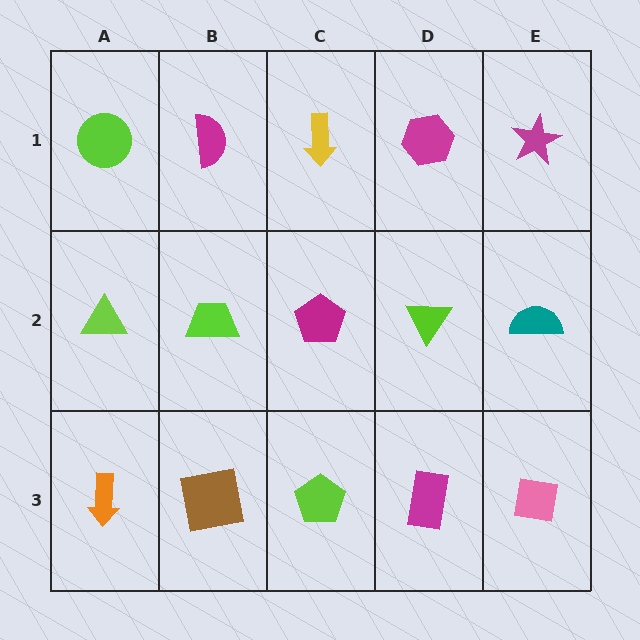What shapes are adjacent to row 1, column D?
A lime triangle (row 2, column D), a yellow arrow (row 1, column C), a magenta star (row 1, column E).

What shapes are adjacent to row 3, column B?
A lime trapezoid (row 2, column B), an orange arrow (row 3, column A), a lime pentagon (row 3, column C).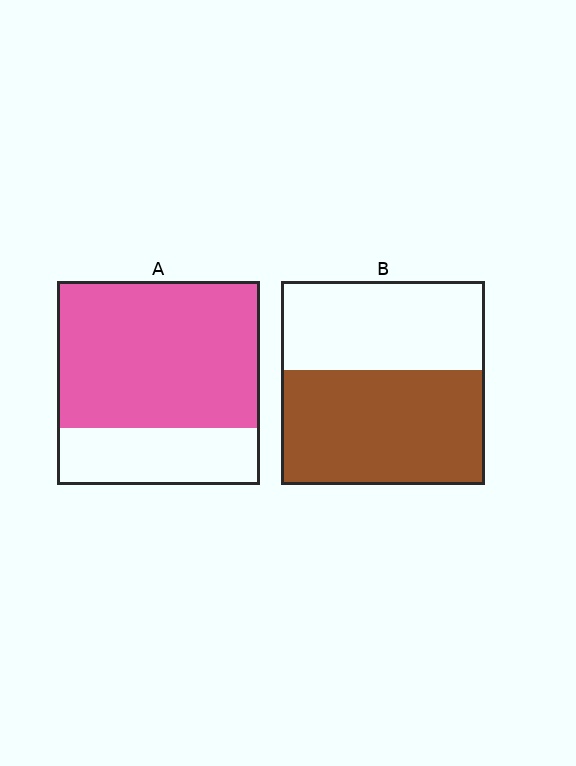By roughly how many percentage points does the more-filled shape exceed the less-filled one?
By roughly 15 percentage points (A over B).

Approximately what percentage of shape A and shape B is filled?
A is approximately 70% and B is approximately 55%.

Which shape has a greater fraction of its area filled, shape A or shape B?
Shape A.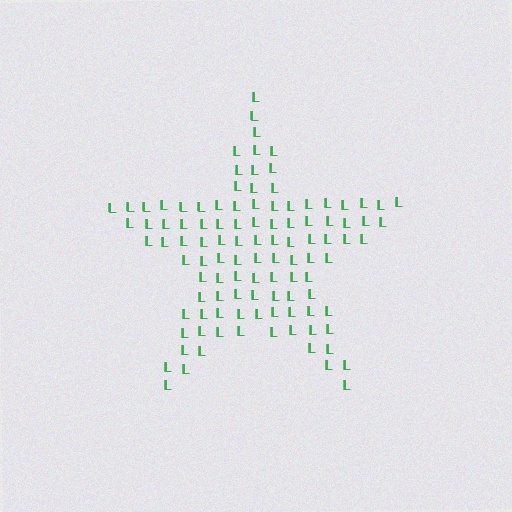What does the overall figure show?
The overall figure shows a star.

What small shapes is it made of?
It is made of small letter L's.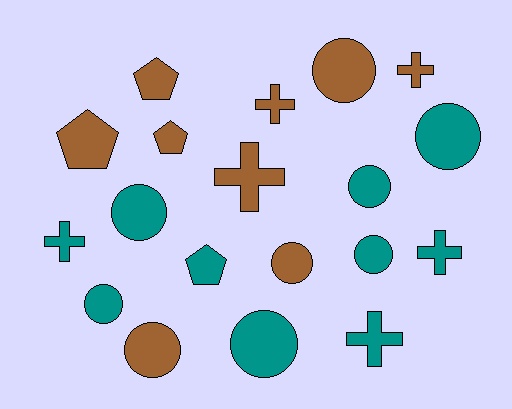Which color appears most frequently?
Teal, with 10 objects.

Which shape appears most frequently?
Circle, with 9 objects.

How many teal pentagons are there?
There is 1 teal pentagon.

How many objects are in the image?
There are 19 objects.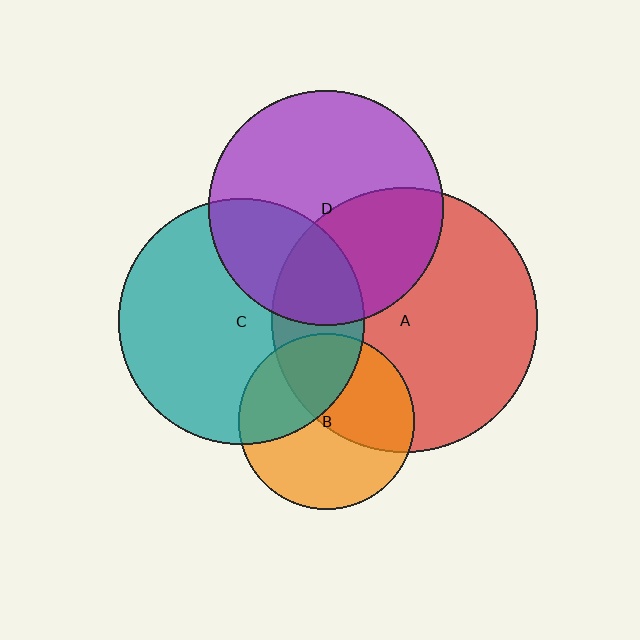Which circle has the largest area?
Circle A (red).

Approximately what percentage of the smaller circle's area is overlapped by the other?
Approximately 45%.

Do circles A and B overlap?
Yes.